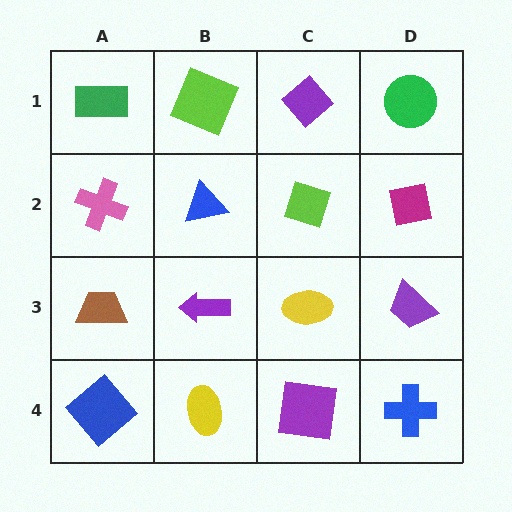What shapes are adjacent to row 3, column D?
A magenta square (row 2, column D), a blue cross (row 4, column D), a yellow ellipse (row 3, column C).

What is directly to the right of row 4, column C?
A blue cross.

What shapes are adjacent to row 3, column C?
A lime diamond (row 2, column C), a purple square (row 4, column C), a purple arrow (row 3, column B), a purple trapezoid (row 3, column D).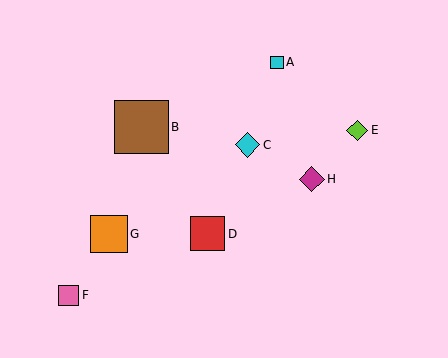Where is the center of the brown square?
The center of the brown square is at (141, 127).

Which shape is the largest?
The brown square (labeled B) is the largest.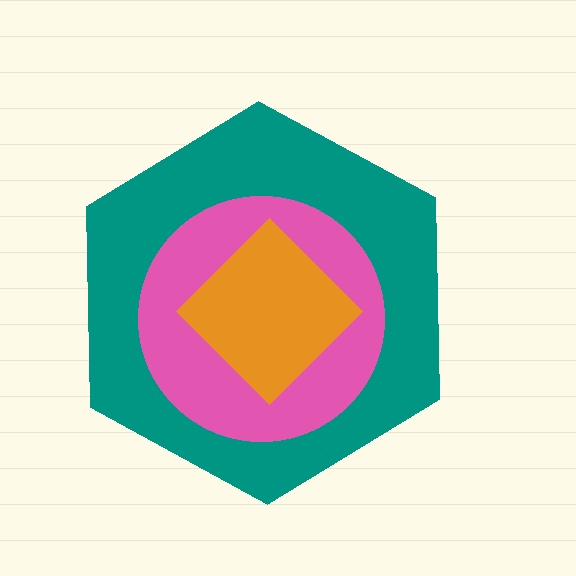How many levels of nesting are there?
3.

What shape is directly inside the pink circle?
The orange diamond.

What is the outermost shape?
The teal hexagon.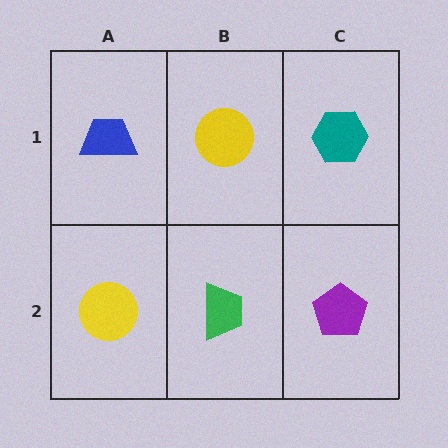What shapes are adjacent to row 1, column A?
A yellow circle (row 2, column A), a yellow circle (row 1, column B).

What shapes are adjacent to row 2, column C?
A teal hexagon (row 1, column C), a green trapezoid (row 2, column B).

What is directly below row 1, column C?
A purple pentagon.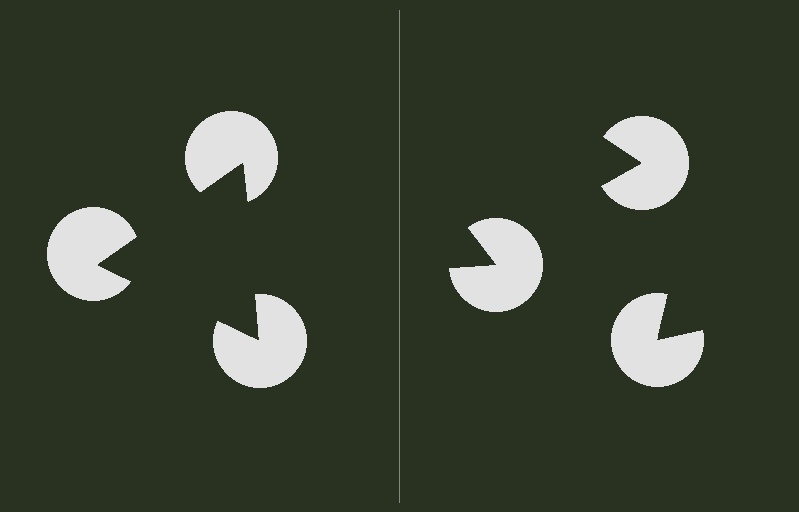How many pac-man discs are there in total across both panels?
6 — 3 on each side.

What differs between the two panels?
The pac-man discs are positioned identically on both sides; only the wedge orientations differ. On the left they align to a triangle; on the right they are misaligned.